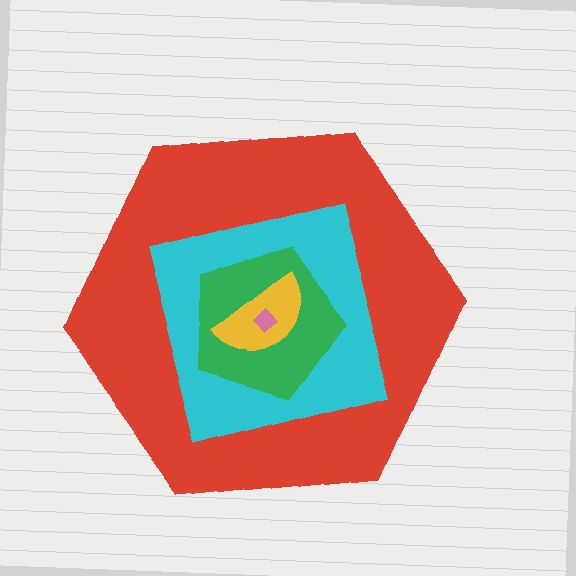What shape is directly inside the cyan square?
The green pentagon.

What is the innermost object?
The pink diamond.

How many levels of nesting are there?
5.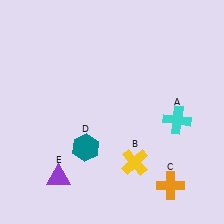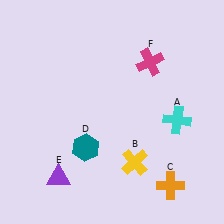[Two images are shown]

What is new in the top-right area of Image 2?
A magenta cross (F) was added in the top-right area of Image 2.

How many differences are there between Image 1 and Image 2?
There is 1 difference between the two images.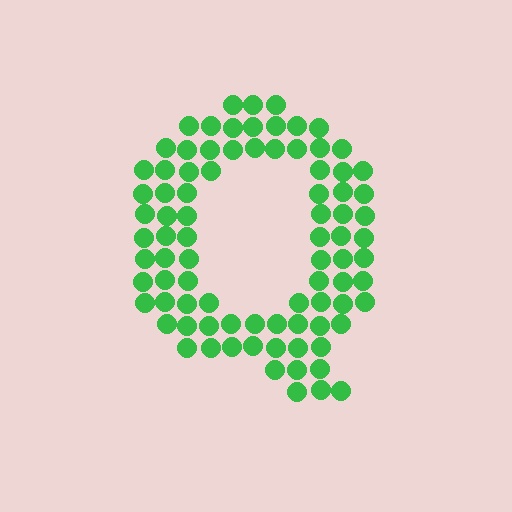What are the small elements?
The small elements are circles.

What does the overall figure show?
The overall figure shows the letter Q.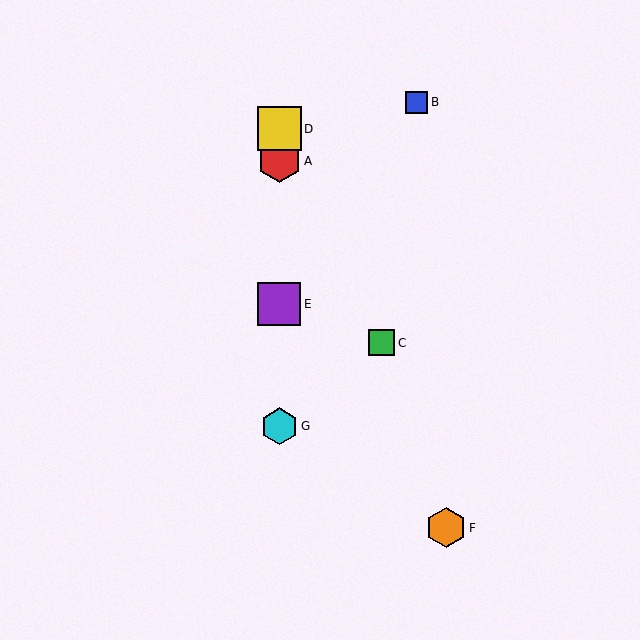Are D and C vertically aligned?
No, D is at x≈279 and C is at x≈381.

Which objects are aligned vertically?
Objects A, D, E, G are aligned vertically.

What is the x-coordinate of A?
Object A is at x≈279.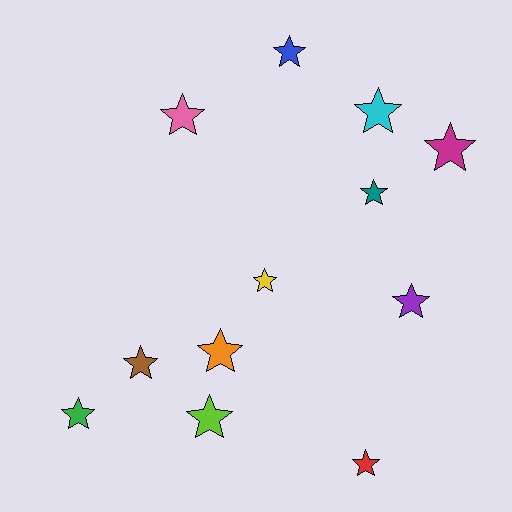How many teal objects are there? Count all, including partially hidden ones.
There is 1 teal object.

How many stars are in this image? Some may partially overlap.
There are 12 stars.